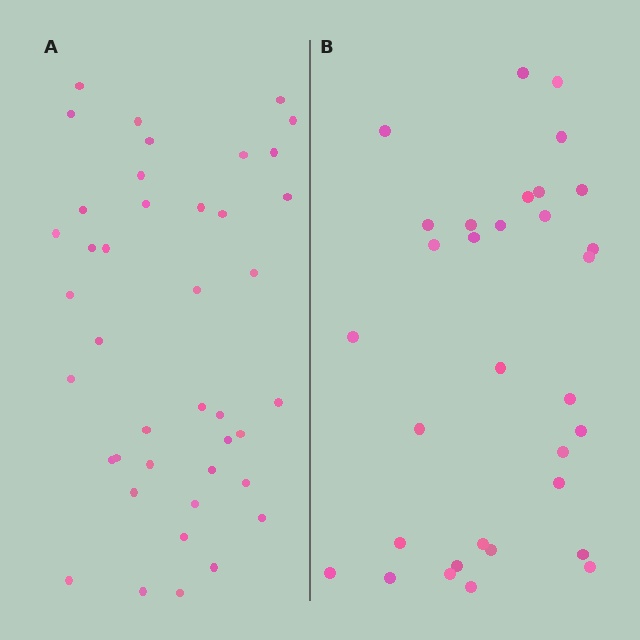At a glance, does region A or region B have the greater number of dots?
Region A (the left region) has more dots.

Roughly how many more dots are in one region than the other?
Region A has roughly 8 or so more dots than region B.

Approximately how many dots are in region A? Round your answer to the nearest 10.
About 40 dots. (The exact count is 41, which rounds to 40.)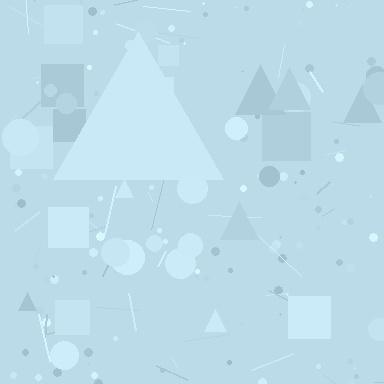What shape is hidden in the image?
A triangle is hidden in the image.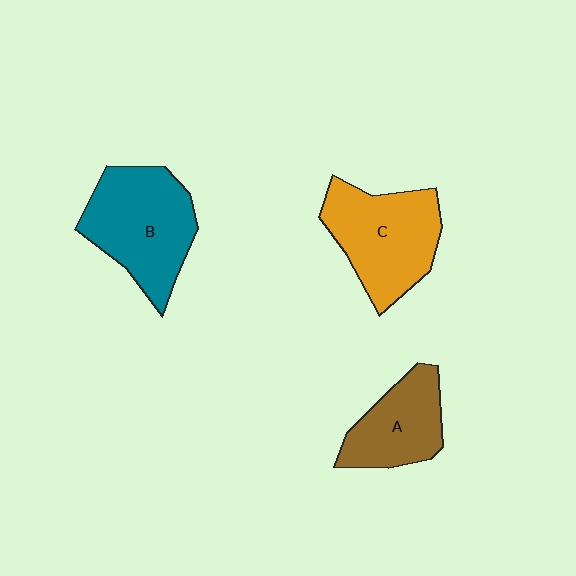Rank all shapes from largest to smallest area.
From largest to smallest: B (teal), C (orange), A (brown).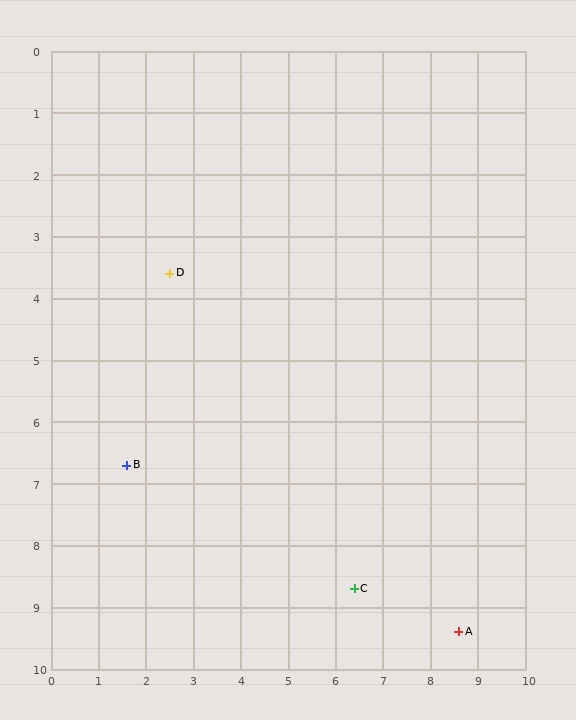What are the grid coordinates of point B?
Point B is at approximately (1.6, 6.7).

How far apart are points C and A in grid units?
Points C and A are about 2.3 grid units apart.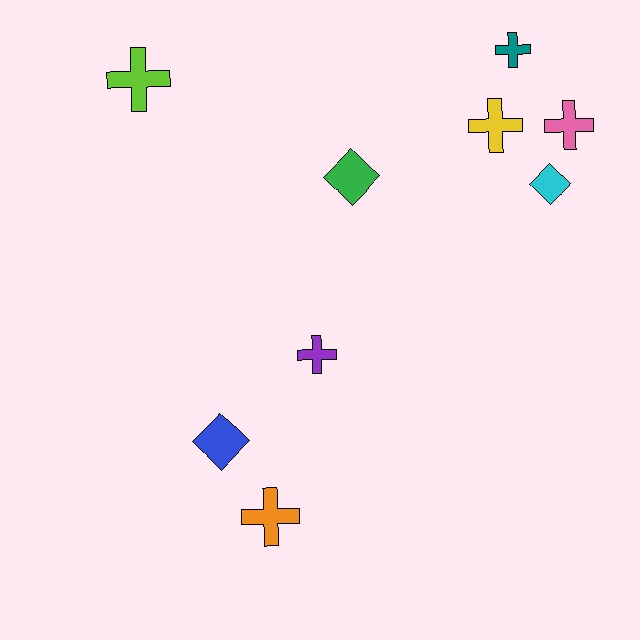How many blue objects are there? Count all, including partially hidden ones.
There is 1 blue object.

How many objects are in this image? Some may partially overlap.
There are 9 objects.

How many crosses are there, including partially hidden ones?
There are 6 crosses.